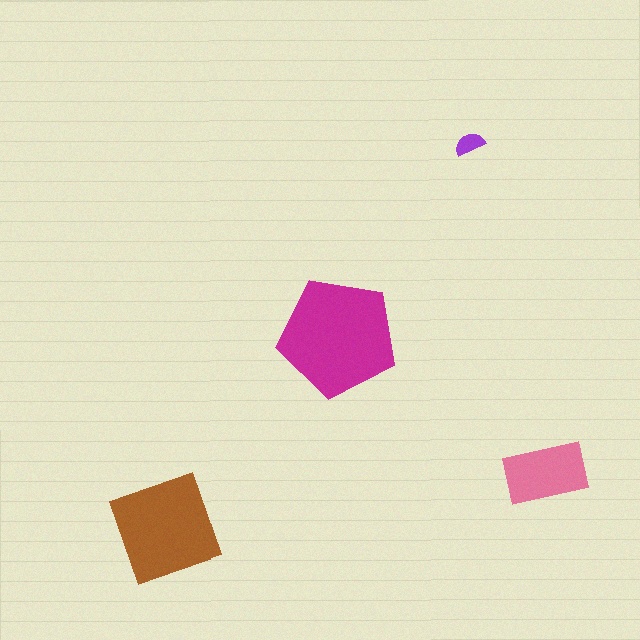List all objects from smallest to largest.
The purple semicircle, the pink rectangle, the brown diamond, the magenta pentagon.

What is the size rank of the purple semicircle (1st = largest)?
4th.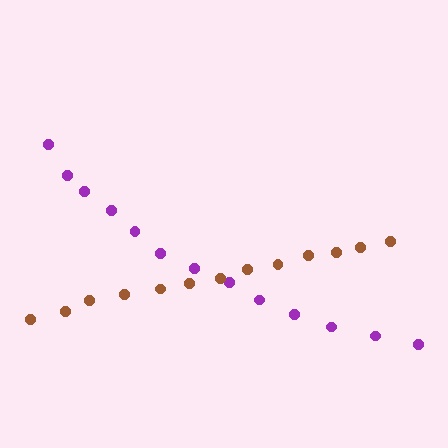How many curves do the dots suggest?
There are 2 distinct paths.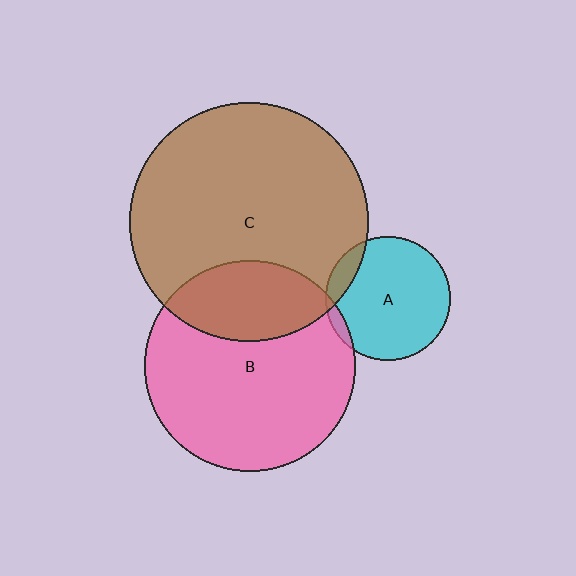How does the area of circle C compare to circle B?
Approximately 1.3 times.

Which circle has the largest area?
Circle C (brown).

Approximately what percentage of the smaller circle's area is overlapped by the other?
Approximately 5%.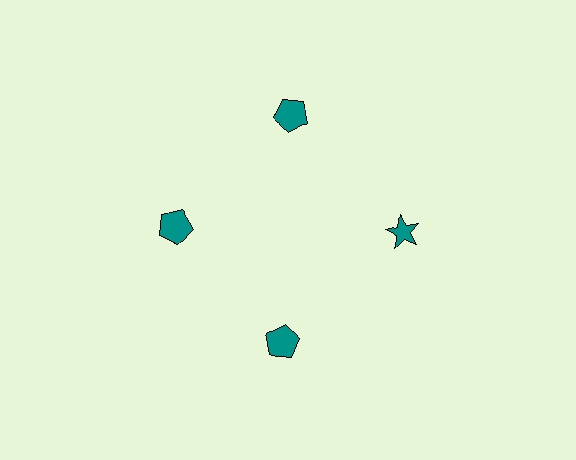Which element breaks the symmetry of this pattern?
The teal star at roughly the 3 o'clock position breaks the symmetry. All other shapes are teal pentagons.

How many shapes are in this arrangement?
There are 4 shapes arranged in a ring pattern.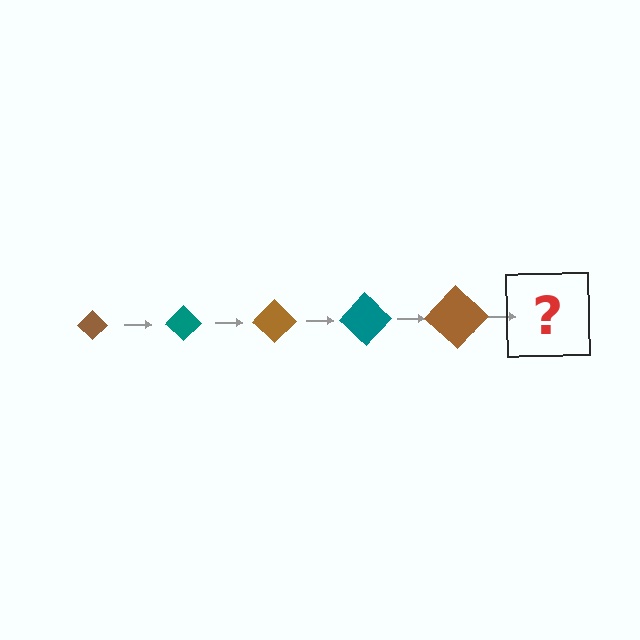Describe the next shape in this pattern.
It should be a teal diamond, larger than the previous one.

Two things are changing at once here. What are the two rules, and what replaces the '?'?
The two rules are that the diamond grows larger each step and the color cycles through brown and teal. The '?' should be a teal diamond, larger than the previous one.